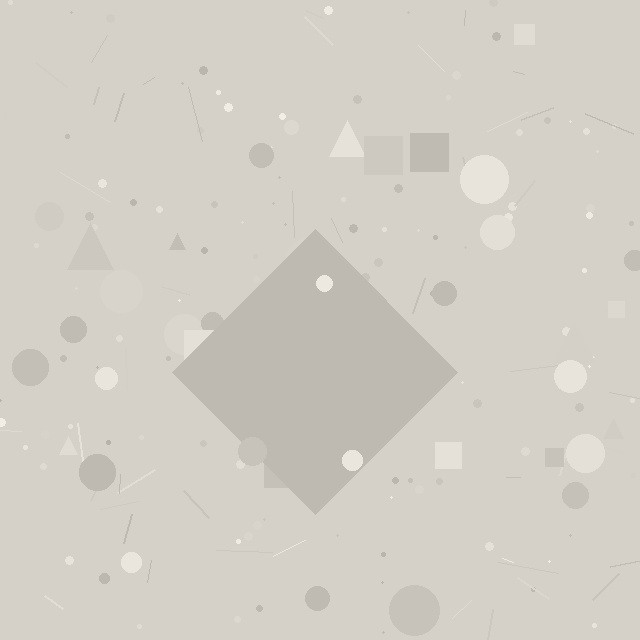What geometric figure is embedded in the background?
A diamond is embedded in the background.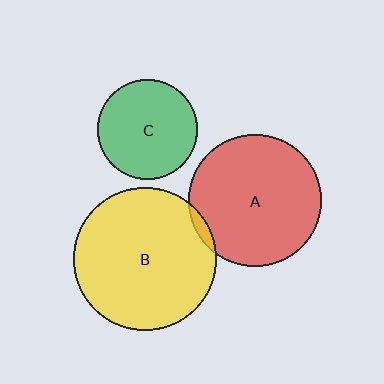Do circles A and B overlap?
Yes.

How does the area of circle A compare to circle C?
Approximately 1.7 times.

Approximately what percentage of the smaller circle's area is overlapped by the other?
Approximately 5%.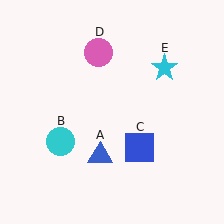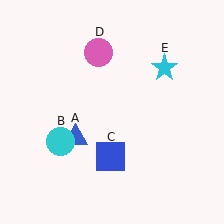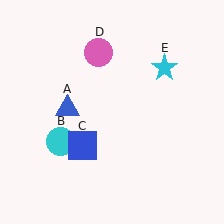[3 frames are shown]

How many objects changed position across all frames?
2 objects changed position: blue triangle (object A), blue square (object C).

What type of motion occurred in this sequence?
The blue triangle (object A), blue square (object C) rotated clockwise around the center of the scene.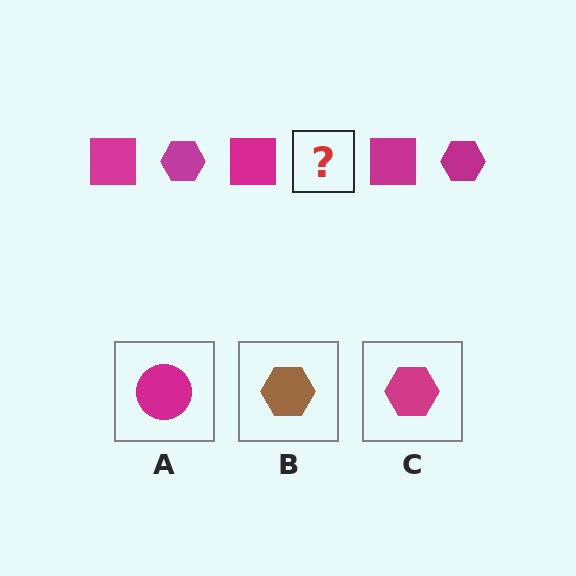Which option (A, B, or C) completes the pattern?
C.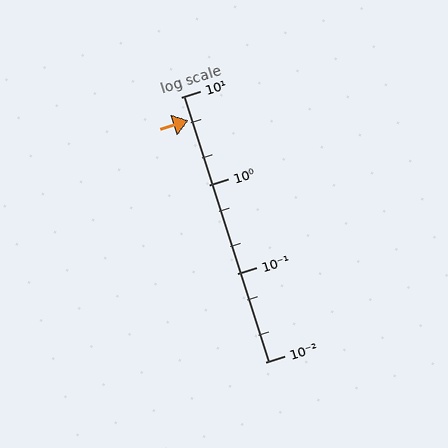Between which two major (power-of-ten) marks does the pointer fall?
The pointer is between 1 and 10.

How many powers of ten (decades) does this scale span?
The scale spans 3 decades, from 0.01 to 10.